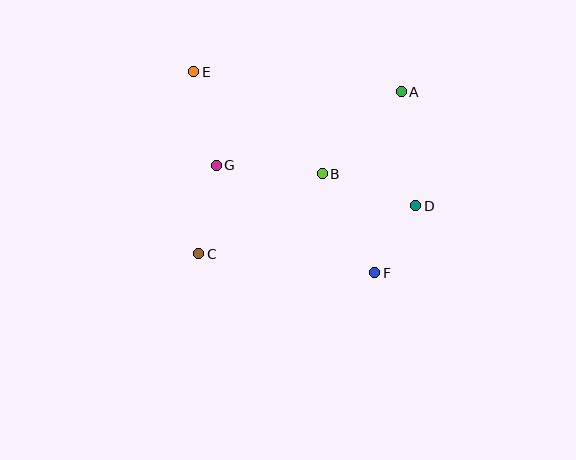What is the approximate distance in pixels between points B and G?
The distance between B and G is approximately 106 pixels.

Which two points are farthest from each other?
Points E and F are farthest from each other.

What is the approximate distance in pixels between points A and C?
The distance between A and C is approximately 260 pixels.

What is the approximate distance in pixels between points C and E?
The distance between C and E is approximately 182 pixels.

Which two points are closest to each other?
Points D and F are closest to each other.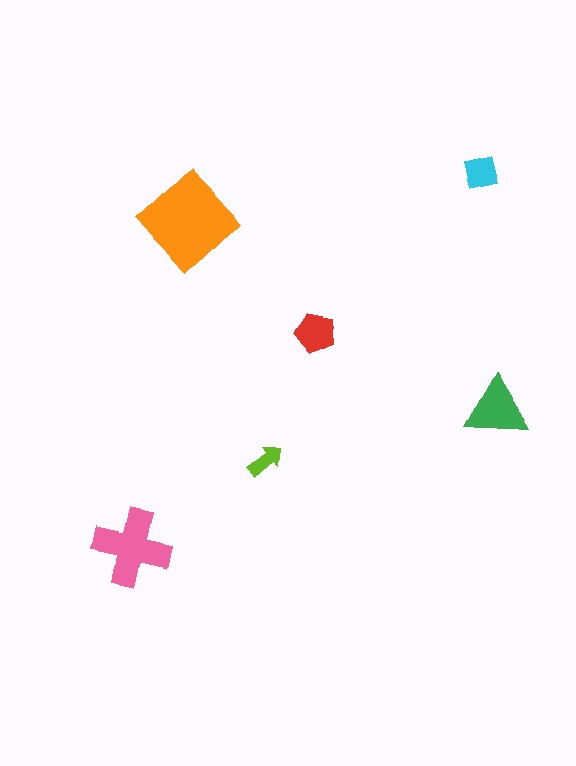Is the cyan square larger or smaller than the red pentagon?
Smaller.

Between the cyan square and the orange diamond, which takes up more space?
The orange diamond.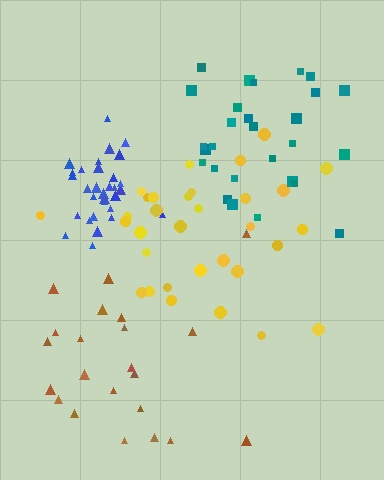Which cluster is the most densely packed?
Blue.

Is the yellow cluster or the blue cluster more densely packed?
Blue.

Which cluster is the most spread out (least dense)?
Brown.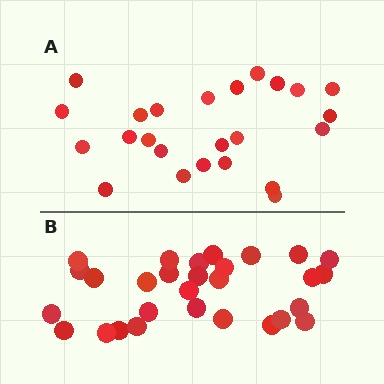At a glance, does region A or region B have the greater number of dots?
Region B (the bottom region) has more dots.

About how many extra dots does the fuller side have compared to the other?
Region B has about 5 more dots than region A.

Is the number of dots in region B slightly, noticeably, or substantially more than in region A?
Region B has only slightly more — the two regions are fairly close. The ratio is roughly 1.2 to 1.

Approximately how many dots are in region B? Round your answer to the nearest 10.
About 30 dots. (The exact count is 29, which rounds to 30.)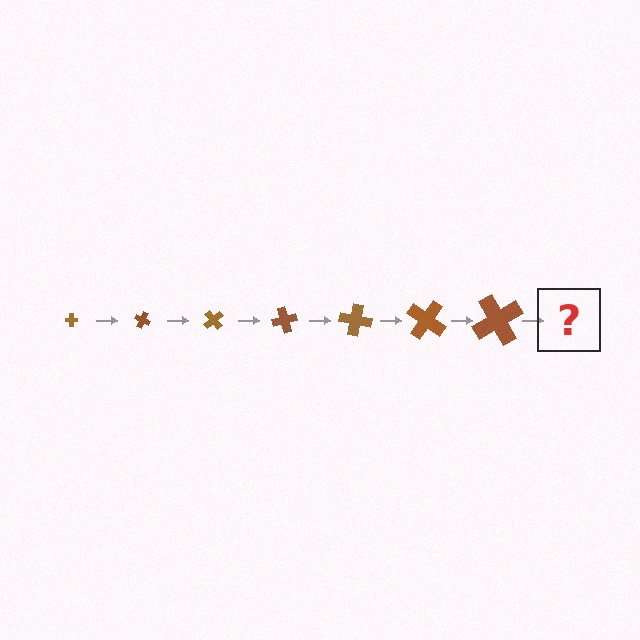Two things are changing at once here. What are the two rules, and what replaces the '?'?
The two rules are that the cross grows larger each step and it rotates 25 degrees each step. The '?' should be a cross, larger than the previous one and rotated 175 degrees from the start.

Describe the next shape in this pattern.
It should be a cross, larger than the previous one and rotated 175 degrees from the start.